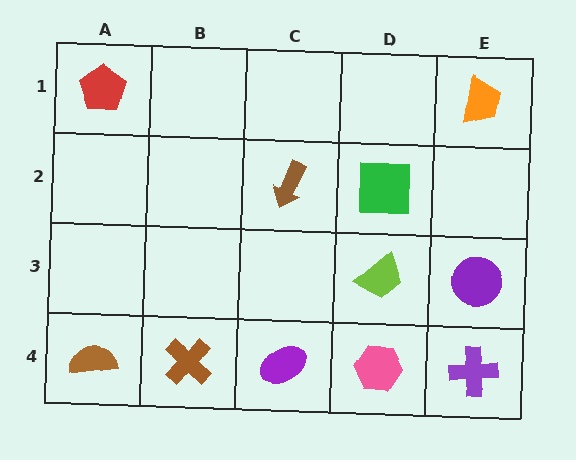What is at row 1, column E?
An orange trapezoid.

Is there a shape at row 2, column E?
No, that cell is empty.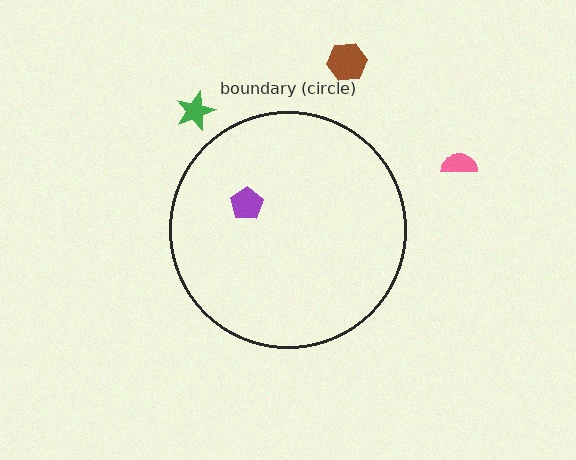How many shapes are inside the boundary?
1 inside, 3 outside.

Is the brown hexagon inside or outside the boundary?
Outside.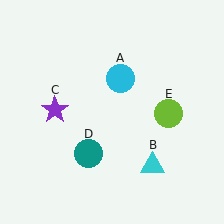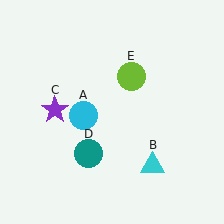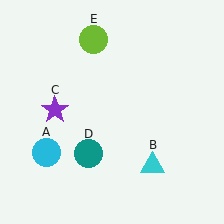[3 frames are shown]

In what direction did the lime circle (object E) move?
The lime circle (object E) moved up and to the left.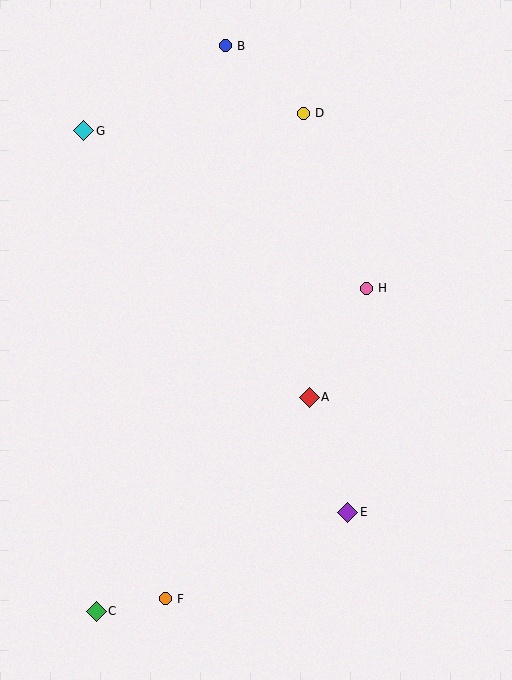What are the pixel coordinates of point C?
Point C is at (96, 611).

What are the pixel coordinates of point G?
Point G is at (84, 131).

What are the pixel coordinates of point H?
Point H is at (366, 288).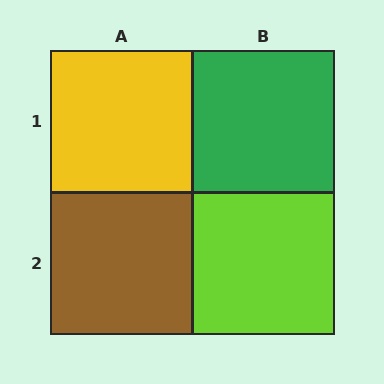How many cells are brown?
1 cell is brown.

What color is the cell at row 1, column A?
Yellow.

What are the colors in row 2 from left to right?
Brown, lime.